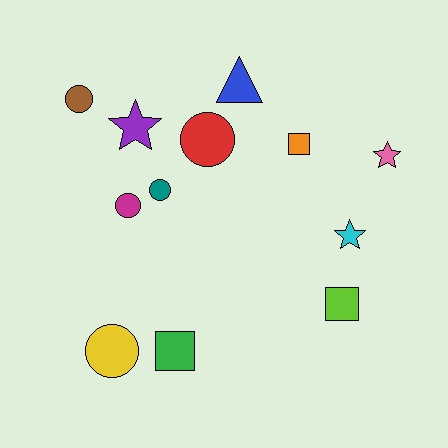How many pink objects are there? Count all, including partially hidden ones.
There is 1 pink object.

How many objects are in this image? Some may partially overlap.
There are 12 objects.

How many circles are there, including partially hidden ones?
There are 5 circles.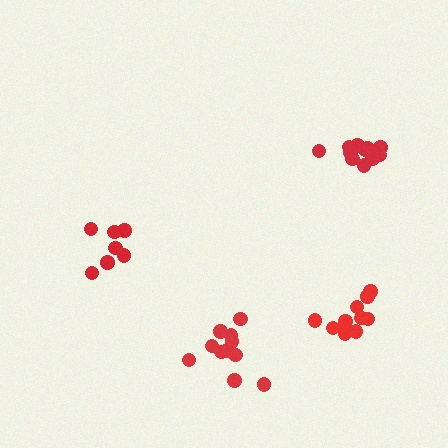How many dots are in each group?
Group 1: 12 dots, Group 2: 7 dots, Group 3: 11 dots, Group 4: 11 dots (41 total).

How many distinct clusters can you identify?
There are 4 distinct clusters.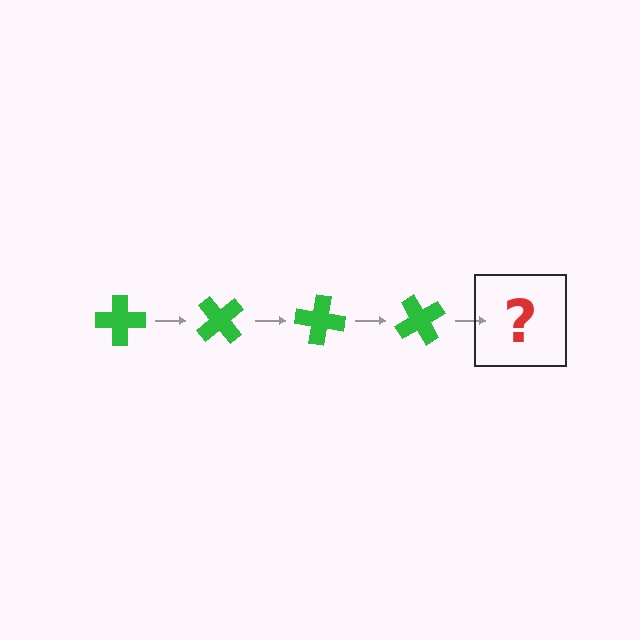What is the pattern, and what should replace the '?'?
The pattern is that the cross rotates 50 degrees each step. The '?' should be a green cross rotated 200 degrees.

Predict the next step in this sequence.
The next step is a green cross rotated 200 degrees.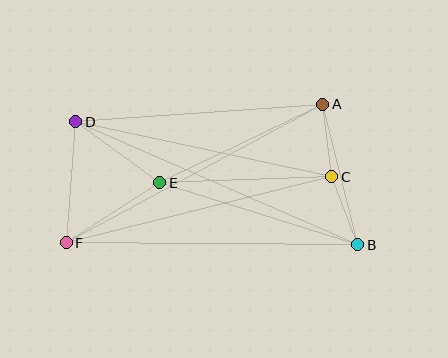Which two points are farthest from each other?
Points B and D are farthest from each other.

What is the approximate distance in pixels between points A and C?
The distance between A and C is approximately 73 pixels.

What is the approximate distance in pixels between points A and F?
The distance between A and F is approximately 291 pixels.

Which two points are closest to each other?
Points B and C are closest to each other.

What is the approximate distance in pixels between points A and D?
The distance between A and D is approximately 248 pixels.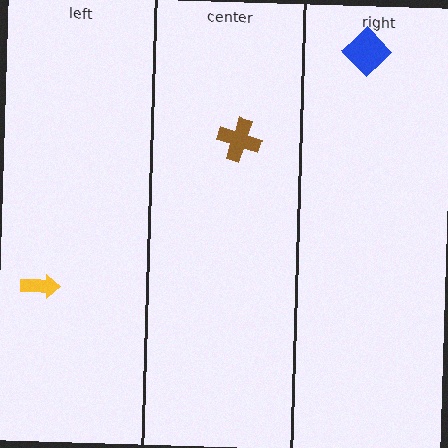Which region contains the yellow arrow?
The left region.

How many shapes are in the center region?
1.